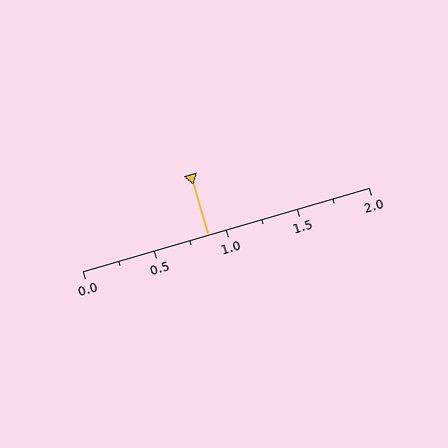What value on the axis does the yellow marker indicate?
The marker indicates approximately 0.88.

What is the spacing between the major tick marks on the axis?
The major ticks are spaced 0.5 apart.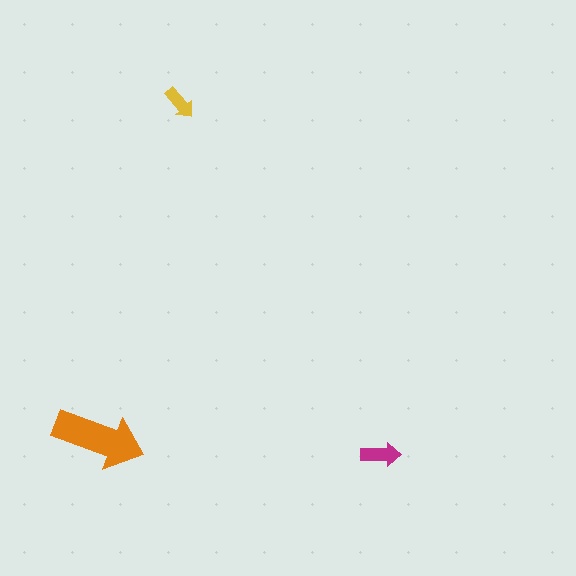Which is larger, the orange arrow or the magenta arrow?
The orange one.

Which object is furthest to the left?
The orange arrow is leftmost.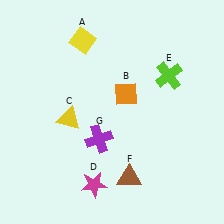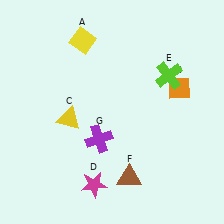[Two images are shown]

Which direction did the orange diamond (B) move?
The orange diamond (B) moved right.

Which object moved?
The orange diamond (B) moved right.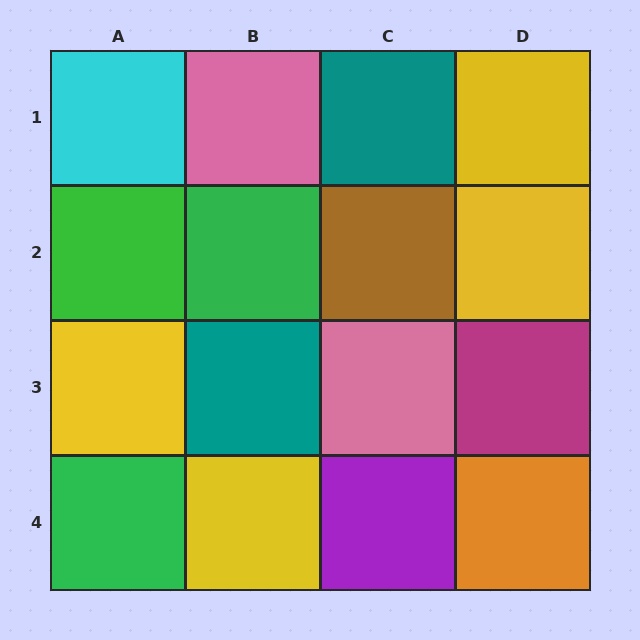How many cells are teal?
2 cells are teal.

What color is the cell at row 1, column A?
Cyan.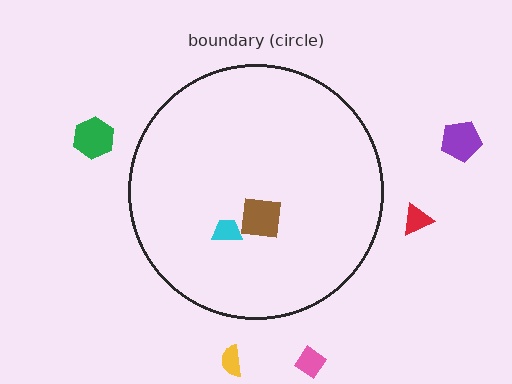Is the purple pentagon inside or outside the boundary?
Outside.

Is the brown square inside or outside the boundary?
Inside.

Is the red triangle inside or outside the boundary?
Outside.